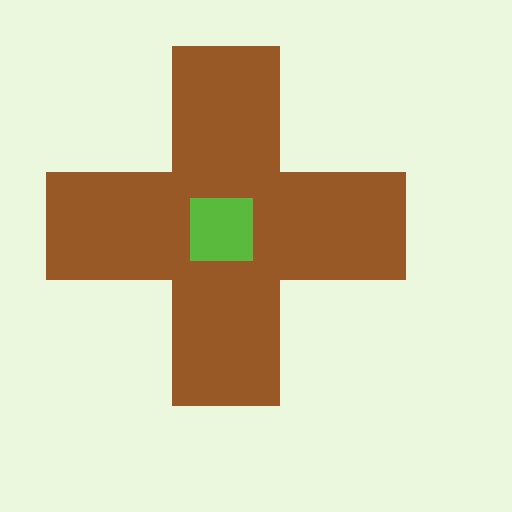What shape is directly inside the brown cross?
The lime square.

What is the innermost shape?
The lime square.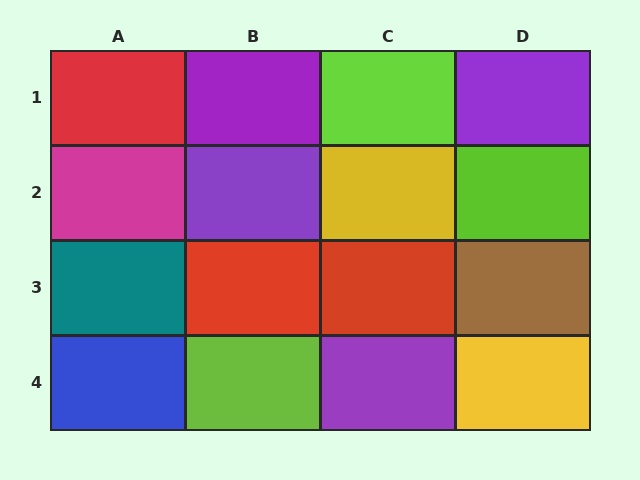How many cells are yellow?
2 cells are yellow.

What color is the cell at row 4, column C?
Purple.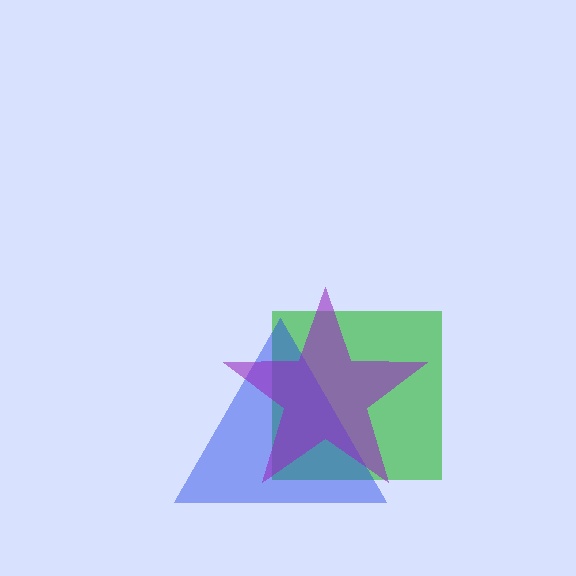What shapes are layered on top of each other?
The layered shapes are: a green square, a blue triangle, a purple star.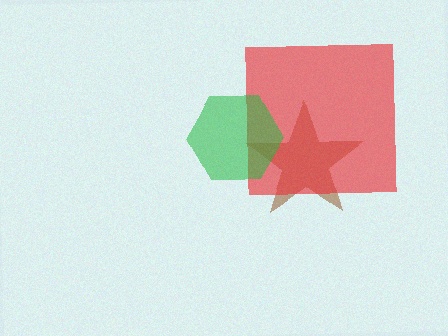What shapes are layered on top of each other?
The layered shapes are: a brown star, a red square, a green hexagon.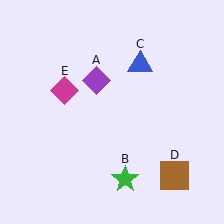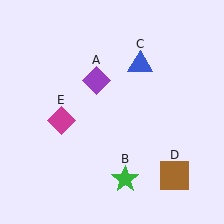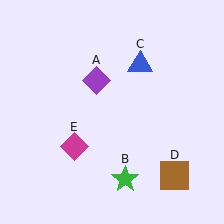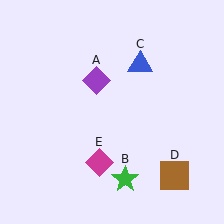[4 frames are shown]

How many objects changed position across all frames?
1 object changed position: magenta diamond (object E).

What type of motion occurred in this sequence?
The magenta diamond (object E) rotated counterclockwise around the center of the scene.